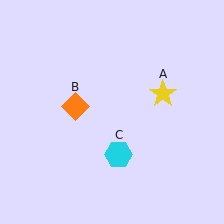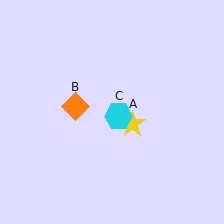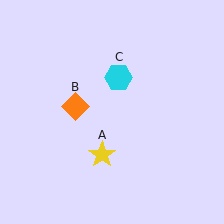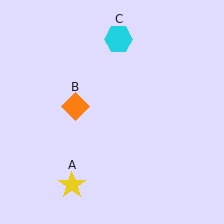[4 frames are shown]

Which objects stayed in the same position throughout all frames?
Orange diamond (object B) remained stationary.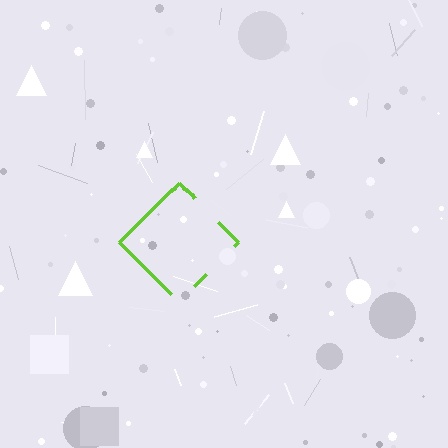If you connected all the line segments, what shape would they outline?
They would outline a diamond.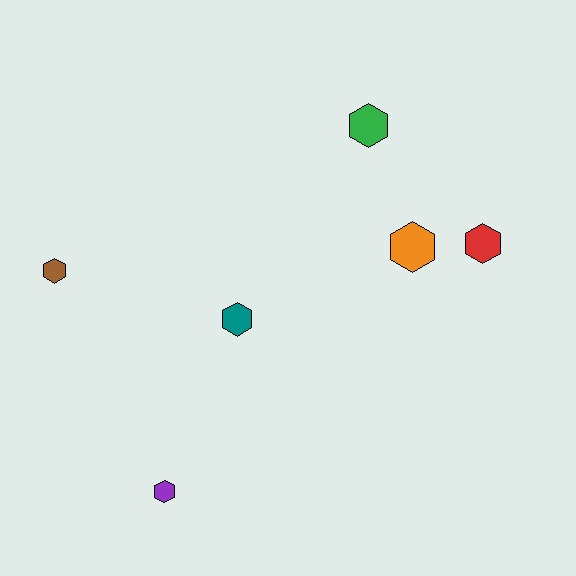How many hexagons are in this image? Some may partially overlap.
There are 6 hexagons.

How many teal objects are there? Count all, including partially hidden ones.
There is 1 teal object.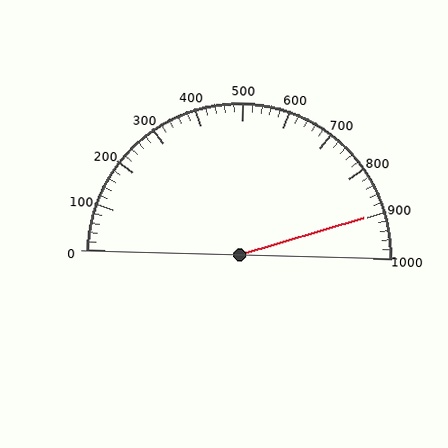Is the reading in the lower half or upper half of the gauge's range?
The reading is in the upper half of the range (0 to 1000).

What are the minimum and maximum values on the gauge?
The gauge ranges from 0 to 1000.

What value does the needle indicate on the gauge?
The needle indicates approximately 900.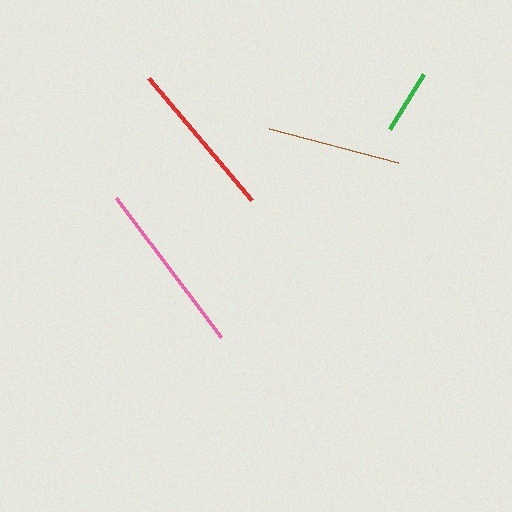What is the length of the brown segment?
The brown segment is approximately 133 pixels long.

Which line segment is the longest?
The pink line is the longest at approximately 174 pixels.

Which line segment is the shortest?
The green line is the shortest at approximately 65 pixels.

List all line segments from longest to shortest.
From longest to shortest: pink, red, brown, green.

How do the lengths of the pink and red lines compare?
The pink and red lines are approximately the same length.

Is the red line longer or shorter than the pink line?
The pink line is longer than the red line.